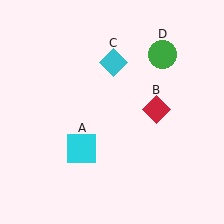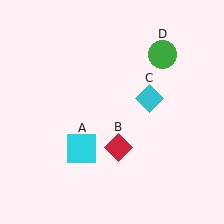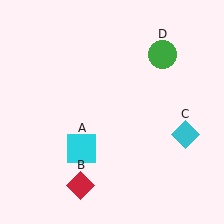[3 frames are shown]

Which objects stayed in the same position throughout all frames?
Cyan square (object A) and green circle (object D) remained stationary.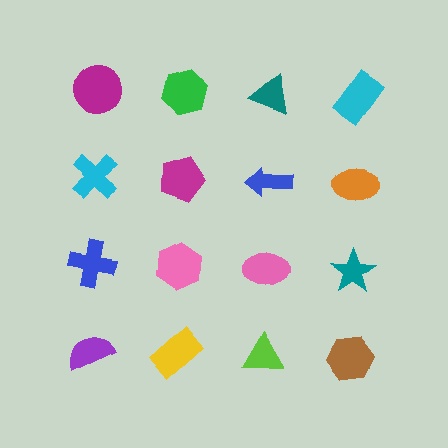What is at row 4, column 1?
A purple semicircle.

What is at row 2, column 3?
A blue arrow.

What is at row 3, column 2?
A pink hexagon.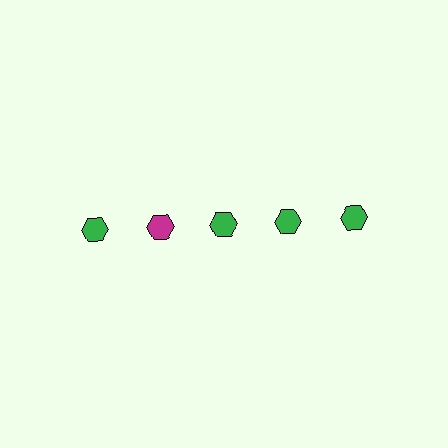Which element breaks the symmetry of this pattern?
The magenta hexagon in the top row, second from left column breaks the symmetry. All other shapes are green hexagons.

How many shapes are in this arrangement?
There are 5 shapes arranged in a grid pattern.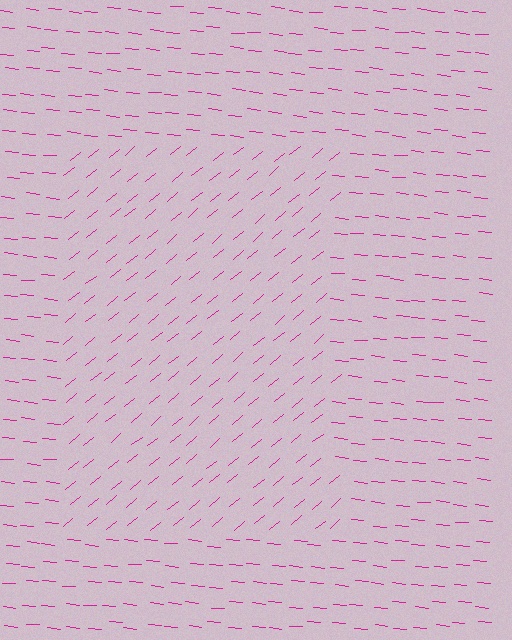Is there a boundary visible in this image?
Yes, there is a texture boundary formed by a change in line orientation.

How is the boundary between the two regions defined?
The boundary is defined purely by a change in line orientation (approximately 45 degrees difference). All lines are the same color and thickness.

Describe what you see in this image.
The image is filled with small magenta line segments. A rectangle region in the image has lines oriented differently from the surrounding lines, creating a visible texture boundary.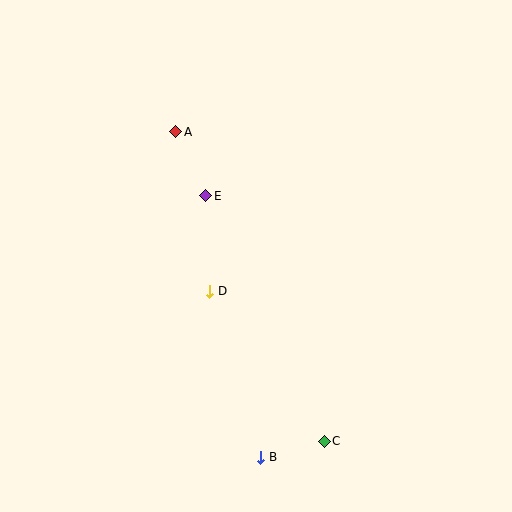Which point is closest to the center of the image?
Point D at (210, 291) is closest to the center.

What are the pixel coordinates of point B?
Point B is at (261, 457).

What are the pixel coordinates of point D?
Point D is at (210, 291).